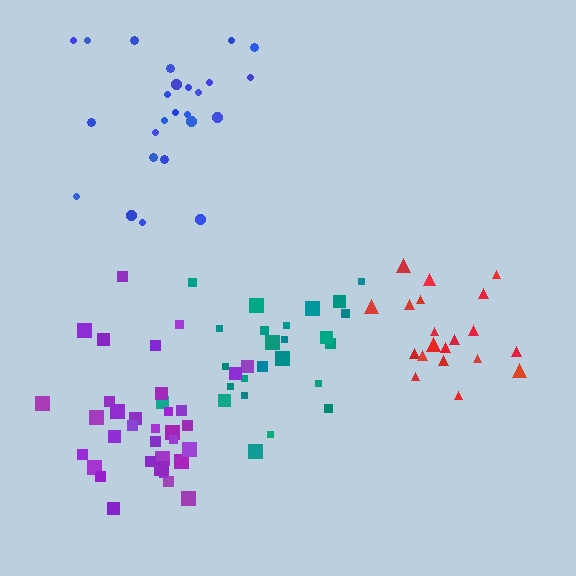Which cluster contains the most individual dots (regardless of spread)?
Purple (35).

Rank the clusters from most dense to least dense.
purple, red, teal, blue.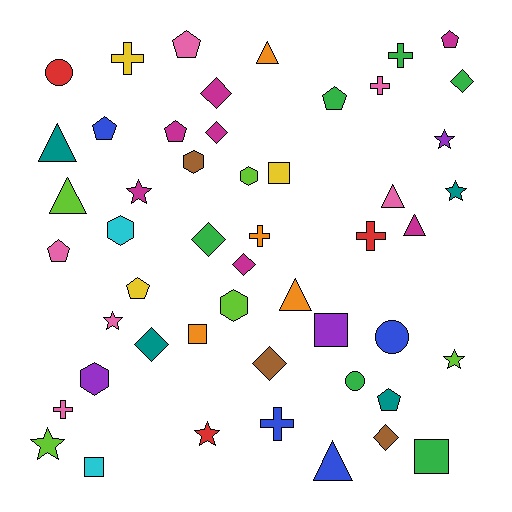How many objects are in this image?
There are 50 objects.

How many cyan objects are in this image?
There are 2 cyan objects.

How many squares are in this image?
There are 5 squares.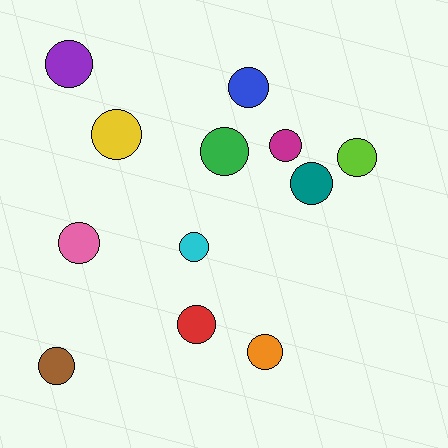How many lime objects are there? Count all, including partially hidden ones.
There is 1 lime object.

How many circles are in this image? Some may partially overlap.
There are 12 circles.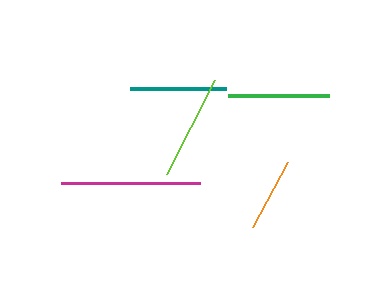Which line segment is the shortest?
The orange line is the shortest at approximately 73 pixels.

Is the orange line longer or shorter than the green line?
The green line is longer than the orange line.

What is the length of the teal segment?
The teal segment is approximately 96 pixels long.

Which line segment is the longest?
The magenta line is the longest at approximately 139 pixels.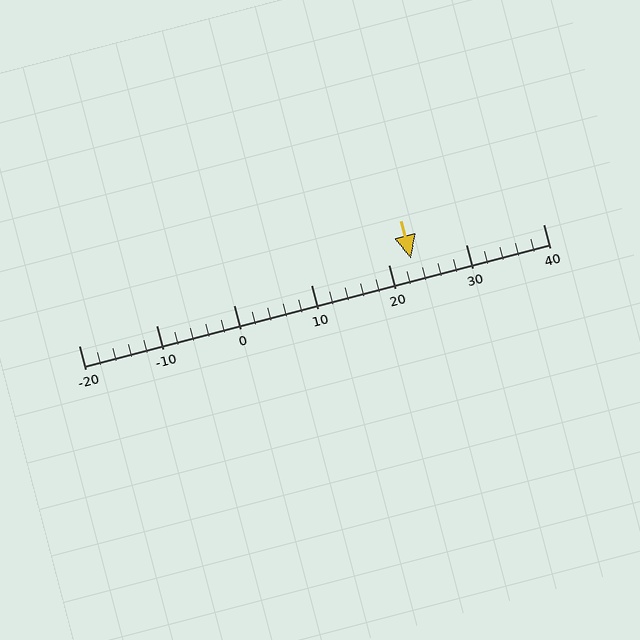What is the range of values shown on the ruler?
The ruler shows values from -20 to 40.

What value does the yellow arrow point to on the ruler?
The yellow arrow points to approximately 23.